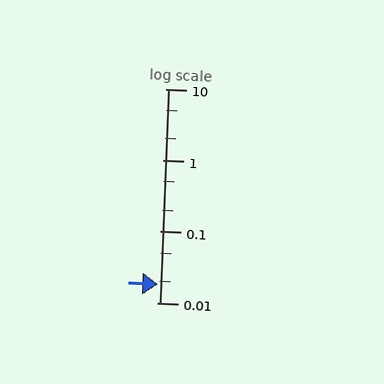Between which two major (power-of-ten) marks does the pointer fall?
The pointer is between 0.01 and 0.1.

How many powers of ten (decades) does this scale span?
The scale spans 3 decades, from 0.01 to 10.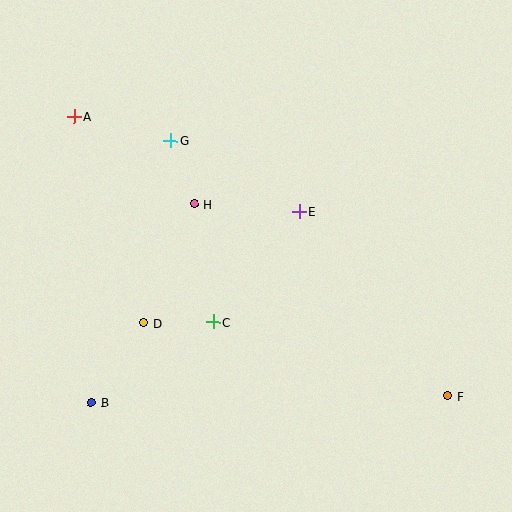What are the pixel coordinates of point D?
Point D is at (144, 323).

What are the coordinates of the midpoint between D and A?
The midpoint between D and A is at (109, 220).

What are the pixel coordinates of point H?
Point H is at (194, 204).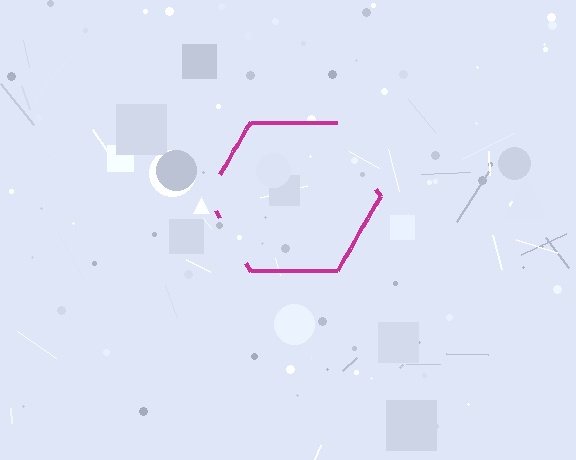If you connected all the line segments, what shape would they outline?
They would outline a hexagon.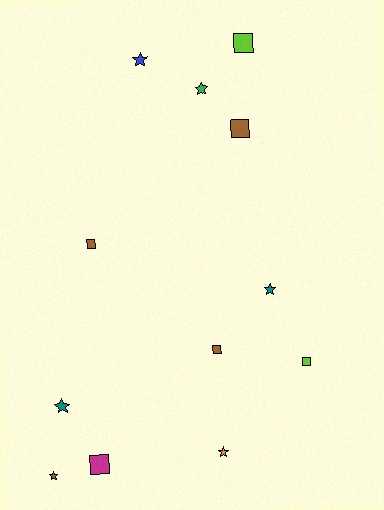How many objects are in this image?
There are 12 objects.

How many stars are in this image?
There are 6 stars.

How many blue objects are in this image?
There is 1 blue object.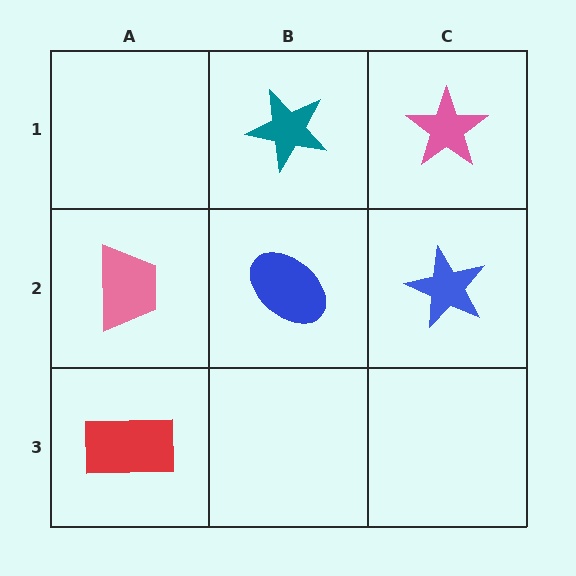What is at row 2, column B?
A blue ellipse.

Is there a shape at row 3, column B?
No, that cell is empty.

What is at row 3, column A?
A red rectangle.